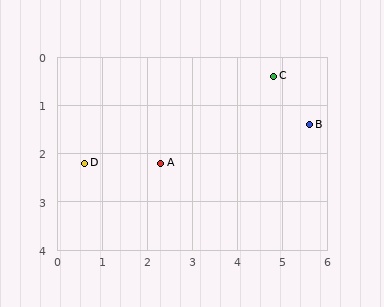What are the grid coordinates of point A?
Point A is at approximately (2.3, 2.2).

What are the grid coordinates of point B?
Point B is at approximately (5.6, 1.4).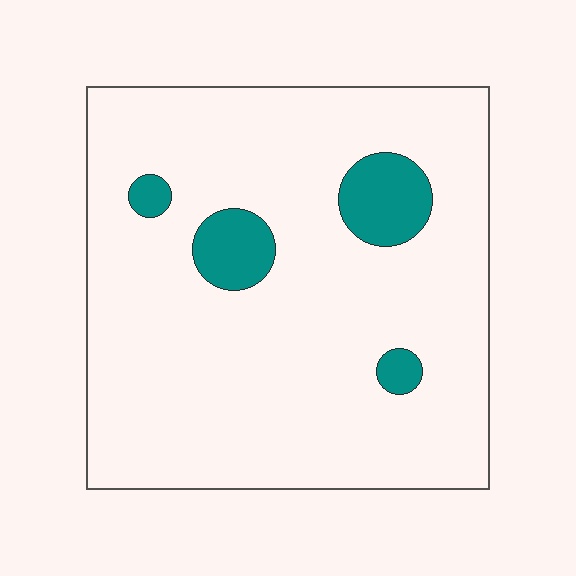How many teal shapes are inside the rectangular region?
4.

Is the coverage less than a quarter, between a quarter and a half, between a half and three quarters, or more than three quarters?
Less than a quarter.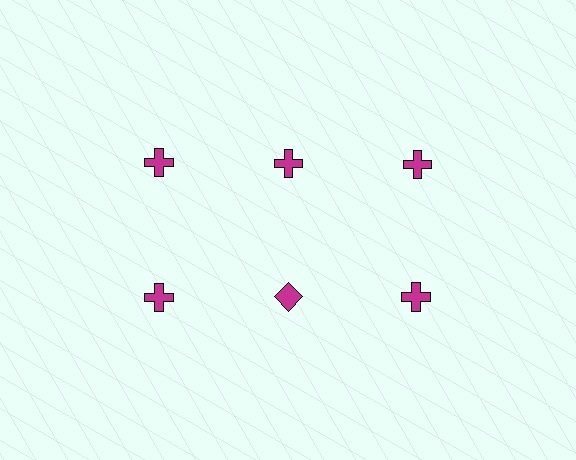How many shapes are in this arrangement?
There are 6 shapes arranged in a grid pattern.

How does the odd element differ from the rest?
It has a different shape: diamond instead of cross.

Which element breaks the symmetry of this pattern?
The magenta diamond in the second row, second from left column breaks the symmetry. All other shapes are magenta crosses.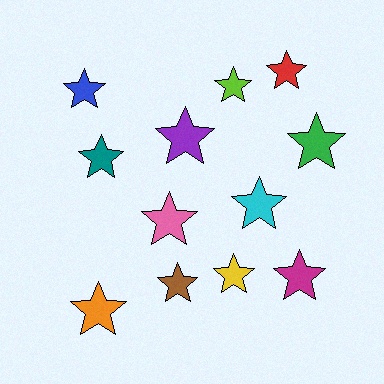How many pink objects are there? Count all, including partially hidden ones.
There is 1 pink object.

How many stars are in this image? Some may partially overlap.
There are 12 stars.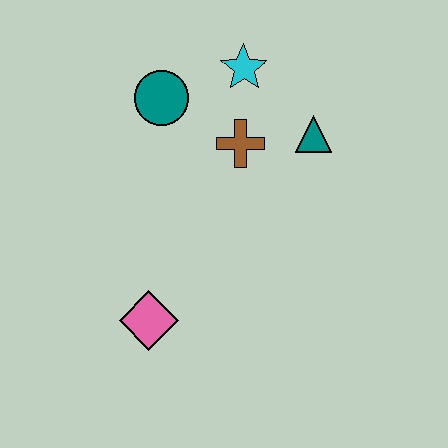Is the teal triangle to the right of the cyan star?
Yes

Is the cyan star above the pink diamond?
Yes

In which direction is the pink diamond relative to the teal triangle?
The pink diamond is below the teal triangle.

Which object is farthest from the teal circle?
The pink diamond is farthest from the teal circle.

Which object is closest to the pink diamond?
The brown cross is closest to the pink diamond.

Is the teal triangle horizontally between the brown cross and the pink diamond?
No